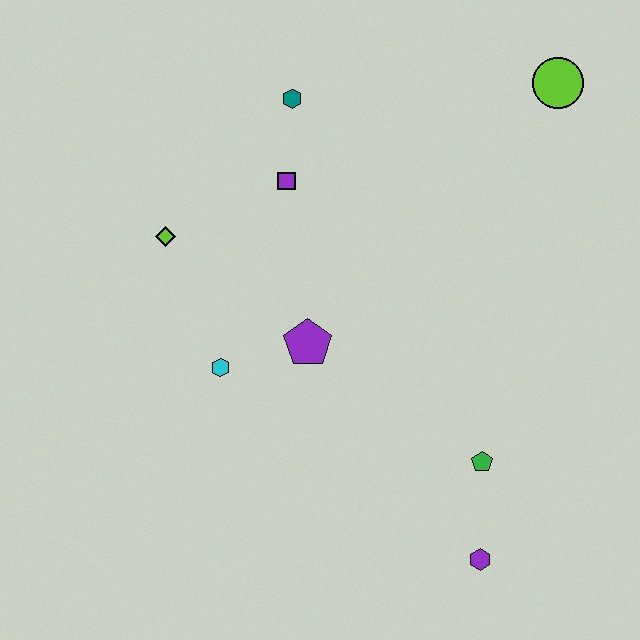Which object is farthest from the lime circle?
The purple hexagon is farthest from the lime circle.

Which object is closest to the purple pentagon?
The cyan hexagon is closest to the purple pentagon.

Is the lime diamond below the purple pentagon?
No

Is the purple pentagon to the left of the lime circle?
Yes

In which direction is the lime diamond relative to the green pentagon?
The lime diamond is to the left of the green pentagon.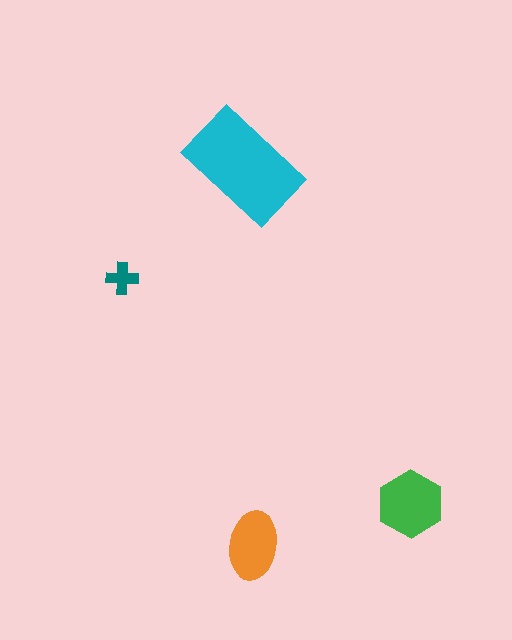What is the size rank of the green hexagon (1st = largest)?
2nd.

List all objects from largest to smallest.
The cyan rectangle, the green hexagon, the orange ellipse, the teal cross.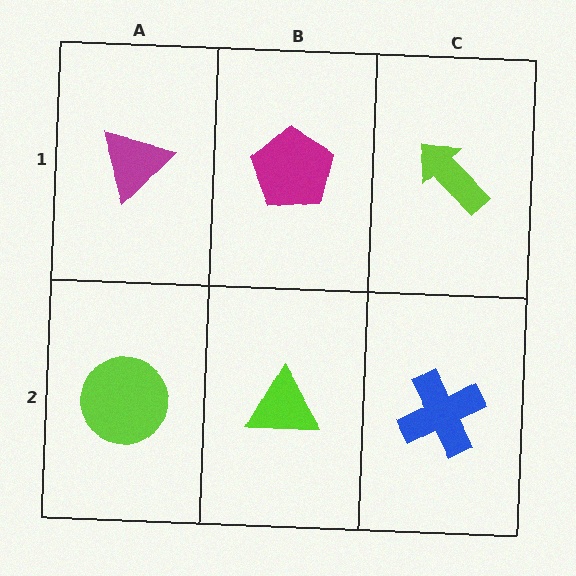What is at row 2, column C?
A blue cross.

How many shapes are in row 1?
3 shapes.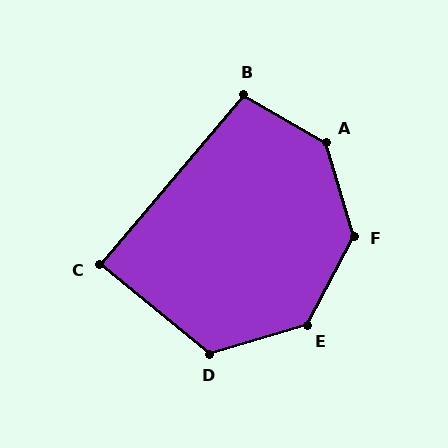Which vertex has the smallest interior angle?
C, at approximately 89 degrees.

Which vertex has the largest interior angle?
A, at approximately 137 degrees.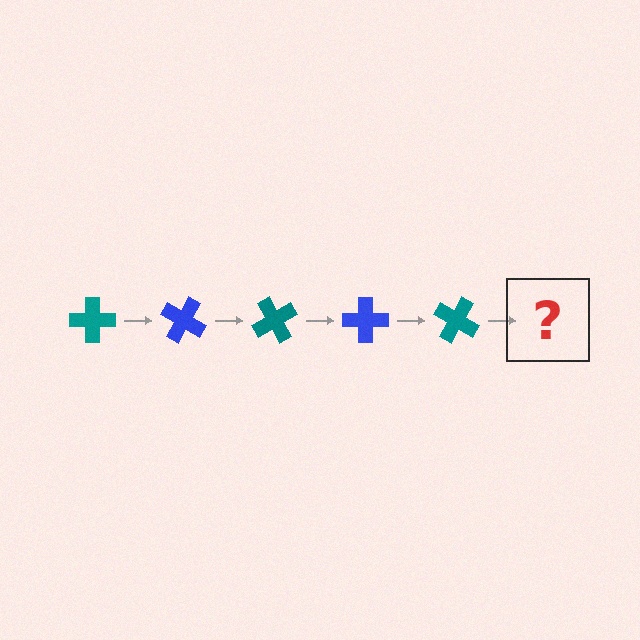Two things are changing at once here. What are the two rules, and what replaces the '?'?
The two rules are that it rotates 30 degrees each step and the color cycles through teal and blue. The '?' should be a blue cross, rotated 150 degrees from the start.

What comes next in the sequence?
The next element should be a blue cross, rotated 150 degrees from the start.